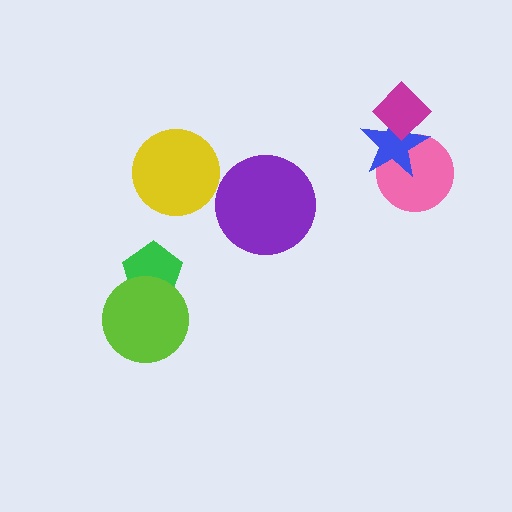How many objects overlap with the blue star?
2 objects overlap with the blue star.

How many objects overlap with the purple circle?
0 objects overlap with the purple circle.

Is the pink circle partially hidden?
Yes, it is partially covered by another shape.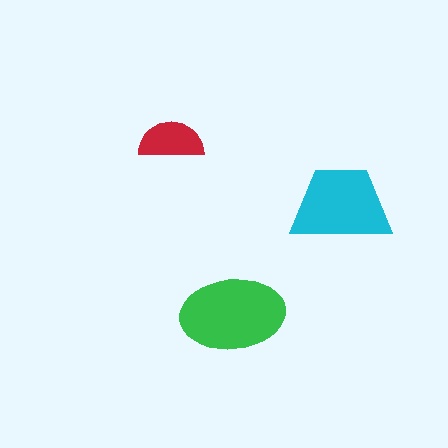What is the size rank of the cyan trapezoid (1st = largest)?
2nd.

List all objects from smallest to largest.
The red semicircle, the cyan trapezoid, the green ellipse.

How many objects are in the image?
There are 3 objects in the image.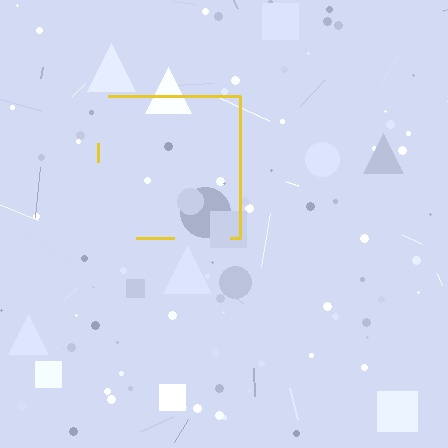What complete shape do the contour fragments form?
The contour fragments form a square.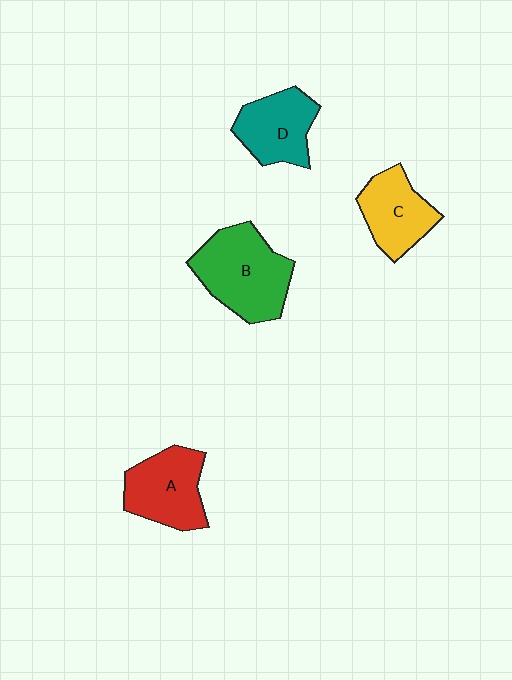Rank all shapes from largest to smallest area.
From largest to smallest: B (green), A (red), D (teal), C (yellow).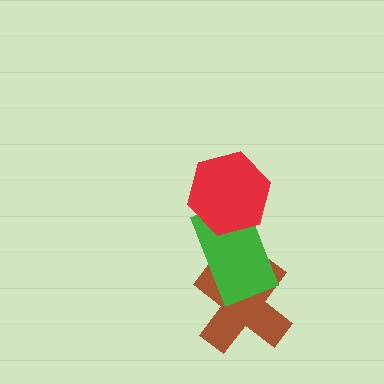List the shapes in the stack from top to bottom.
From top to bottom: the red hexagon, the green rectangle, the brown cross.